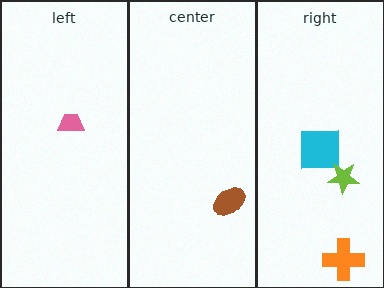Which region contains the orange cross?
The right region.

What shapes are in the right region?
The orange cross, the cyan square, the lime star.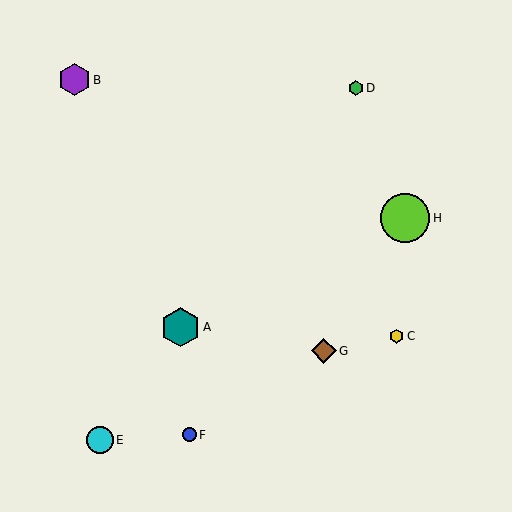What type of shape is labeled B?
Shape B is a purple hexagon.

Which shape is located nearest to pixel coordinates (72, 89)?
The purple hexagon (labeled B) at (74, 80) is nearest to that location.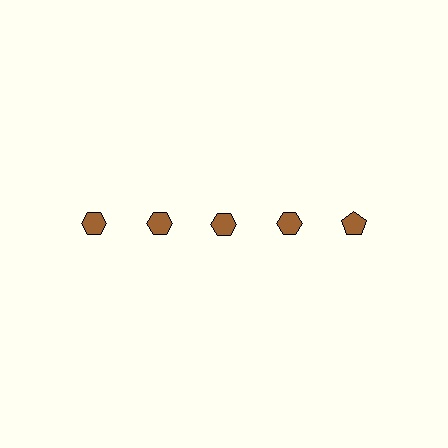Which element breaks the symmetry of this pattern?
The brown pentagon in the top row, rightmost column breaks the symmetry. All other shapes are brown hexagons.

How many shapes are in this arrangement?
There are 5 shapes arranged in a grid pattern.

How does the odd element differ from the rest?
It has a different shape: pentagon instead of hexagon.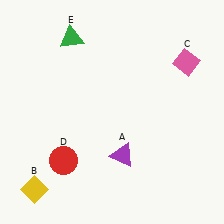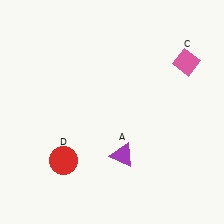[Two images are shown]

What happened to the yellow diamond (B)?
The yellow diamond (B) was removed in Image 2. It was in the bottom-left area of Image 1.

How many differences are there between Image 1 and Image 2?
There are 2 differences between the two images.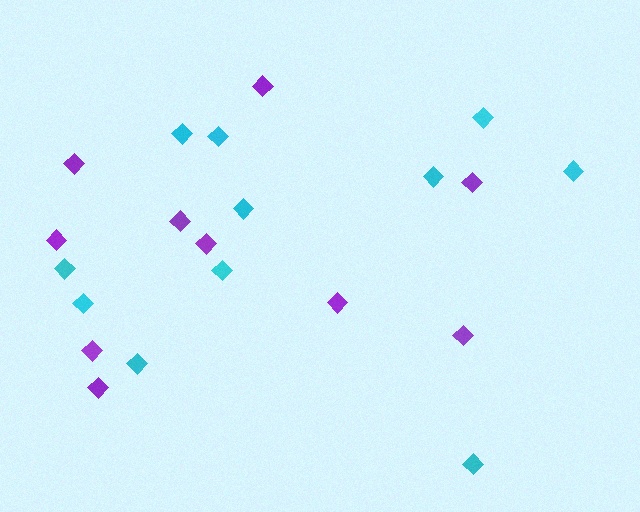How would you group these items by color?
There are 2 groups: one group of purple diamonds (10) and one group of cyan diamonds (11).